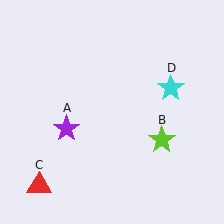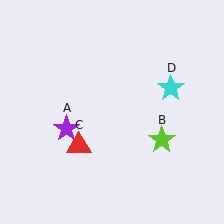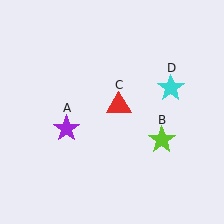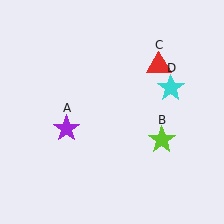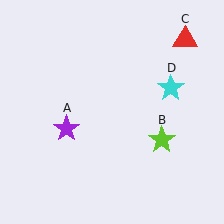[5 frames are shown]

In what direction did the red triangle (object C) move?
The red triangle (object C) moved up and to the right.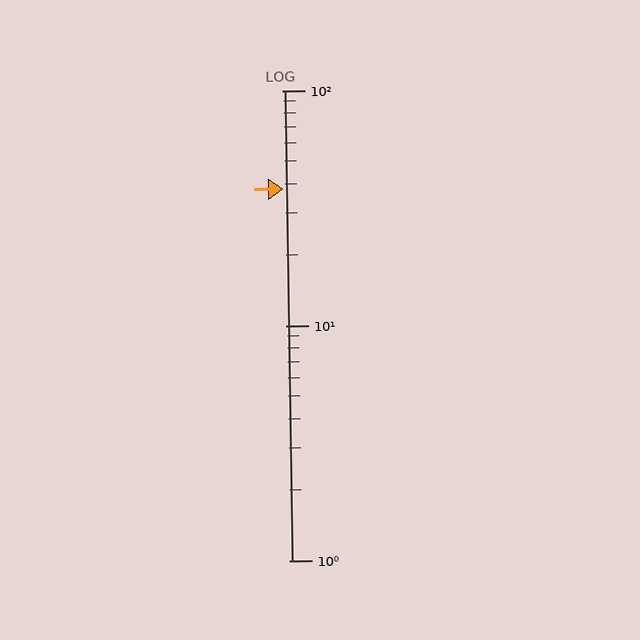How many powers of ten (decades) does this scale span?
The scale spans 2 decades, from 1 to 100.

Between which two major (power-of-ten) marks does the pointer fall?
The pointer is between 10 and 100.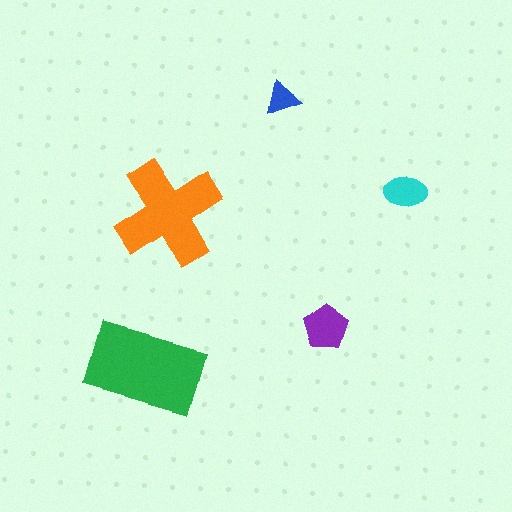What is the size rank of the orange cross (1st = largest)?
2nd.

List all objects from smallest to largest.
The blue triangle, the cyan ellipse, the purple pentagon, the orange cross, the green rectangle.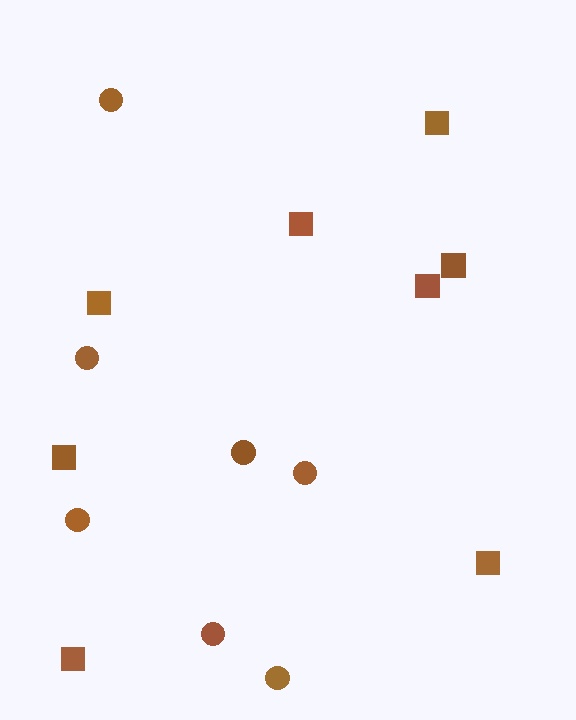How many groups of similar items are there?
There are 2 groups: one group of squares (8) and one group of circles (7).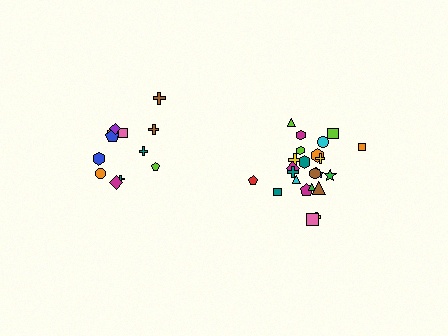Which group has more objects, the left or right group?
The right group.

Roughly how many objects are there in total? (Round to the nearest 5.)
Roughly 35 objects in total.